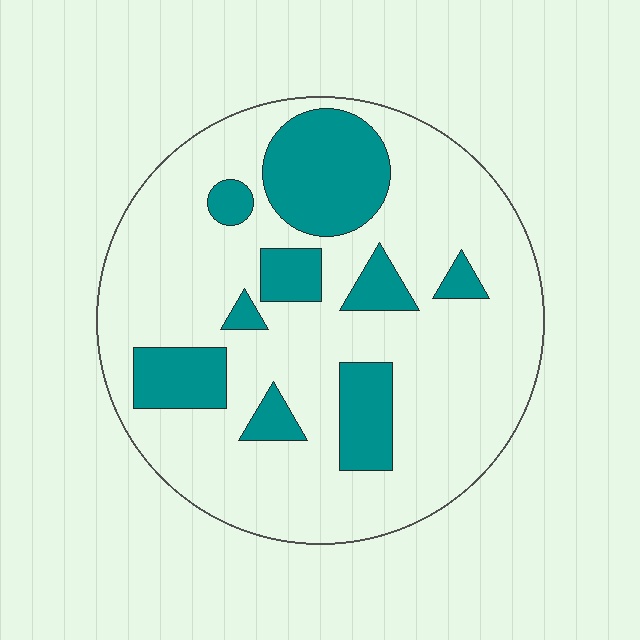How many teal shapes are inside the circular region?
9.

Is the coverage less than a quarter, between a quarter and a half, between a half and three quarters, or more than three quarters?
Less than a quarter.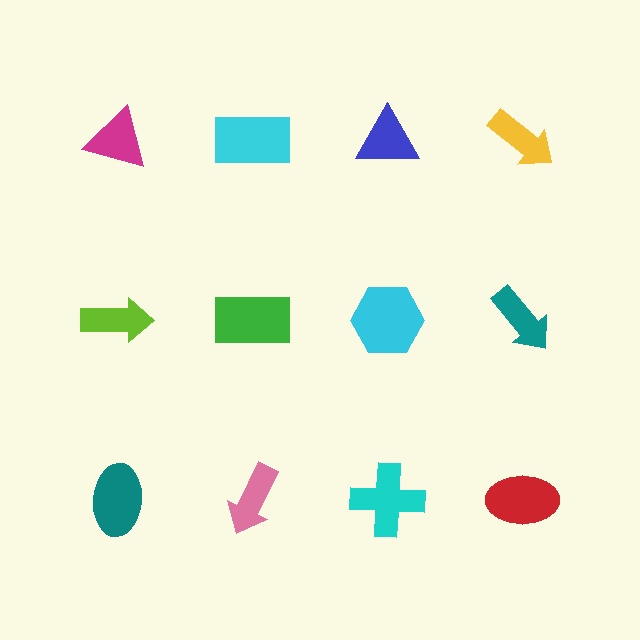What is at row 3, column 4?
A red ellipse.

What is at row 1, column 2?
A cyan rectangle.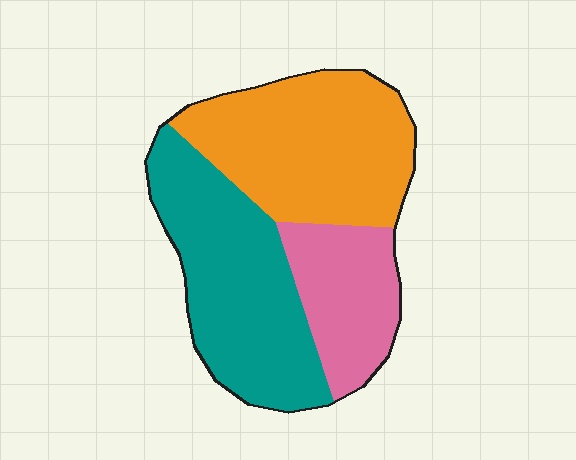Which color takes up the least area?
Pink, at roughly 20%.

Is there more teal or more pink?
Teal.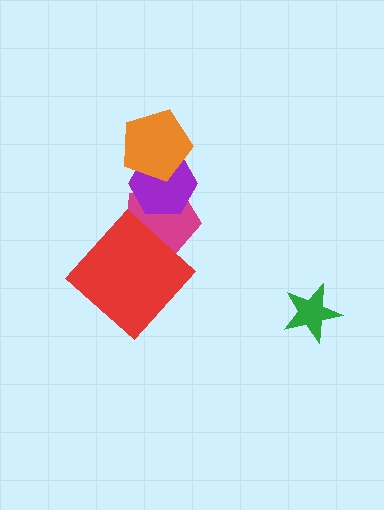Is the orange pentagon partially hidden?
No, no other shape covers it.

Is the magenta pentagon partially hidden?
Yes, it is partially covered by another shape.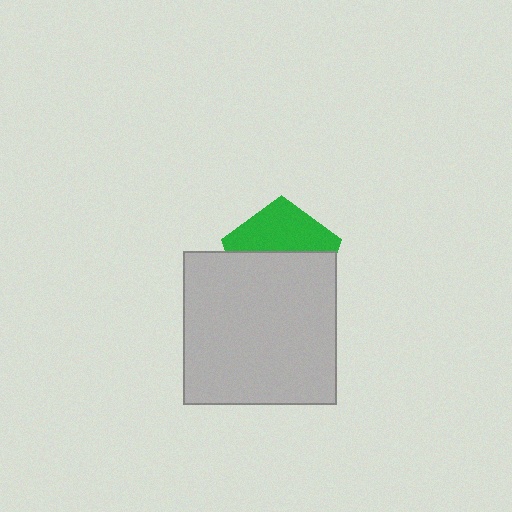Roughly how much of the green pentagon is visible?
A small part of it is visible (roughly 42%).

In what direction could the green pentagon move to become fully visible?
The green pentagon could move up. That would shift it out from behind the light gray square entirely.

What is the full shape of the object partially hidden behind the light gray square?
The partially hidden object is a green pentagon.